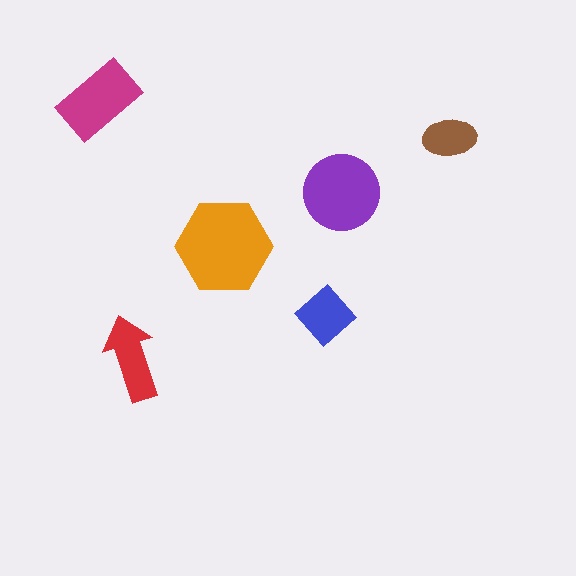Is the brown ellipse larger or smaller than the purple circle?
Smaller.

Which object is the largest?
The orange hexagon.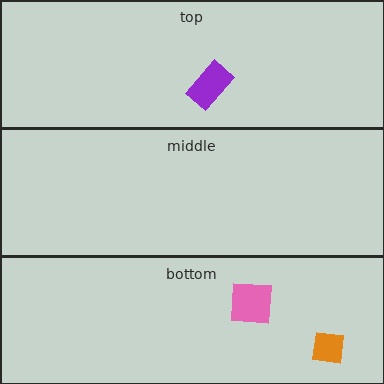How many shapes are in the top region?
1.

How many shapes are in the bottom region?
2.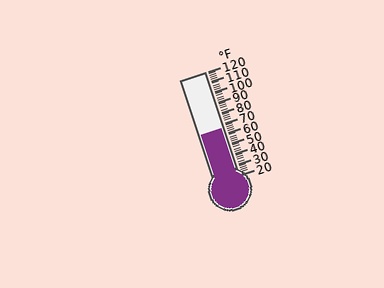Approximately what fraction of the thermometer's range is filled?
The thermometer is filled to approximately 45% of its range.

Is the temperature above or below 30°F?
The temperature is above 30°F.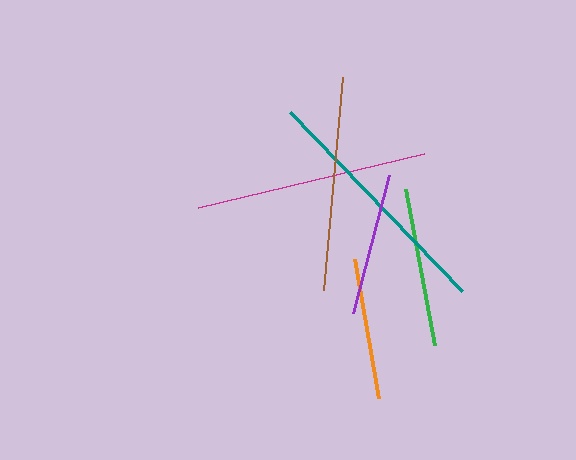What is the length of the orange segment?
The orange segment is approximately 142 pixels long.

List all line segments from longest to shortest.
From longest to shortest: teal, magenta, brown, green, purple, orange.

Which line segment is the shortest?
The orange line is the shortest at approximately 142 pixels.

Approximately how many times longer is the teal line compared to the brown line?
The teal line is approximately 1.2 times the length of the brown line.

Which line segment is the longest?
The teal line is the longest at approximately 248 pixels.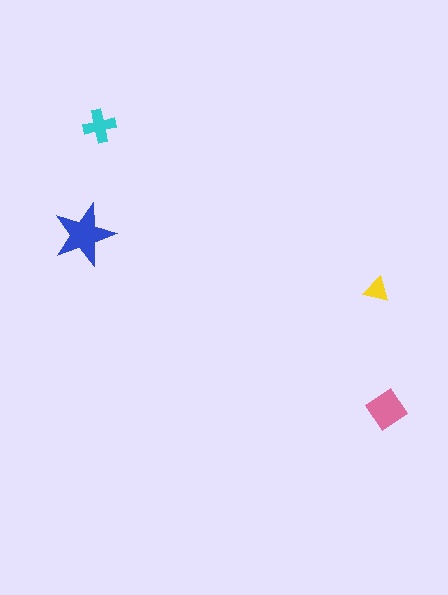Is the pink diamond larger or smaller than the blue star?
Smaller.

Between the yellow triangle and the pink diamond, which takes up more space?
The pink diamond.